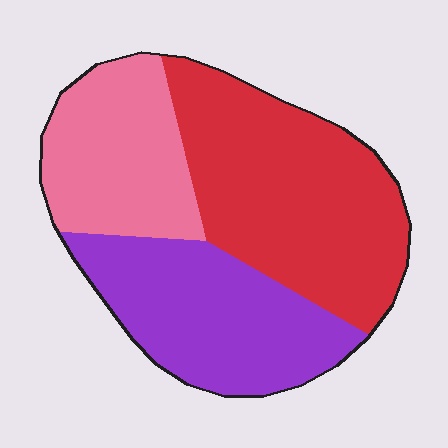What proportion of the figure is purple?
Purple covers about 30% of the figure.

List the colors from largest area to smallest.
From largest to smallest: red, purple, pink.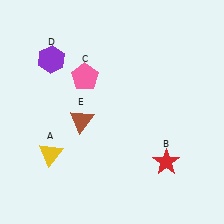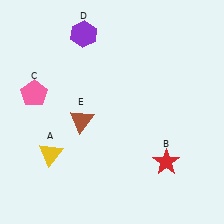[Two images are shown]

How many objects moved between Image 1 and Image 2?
2 objects moved between the two images.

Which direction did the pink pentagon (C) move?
The pink pentagon (C) moved left.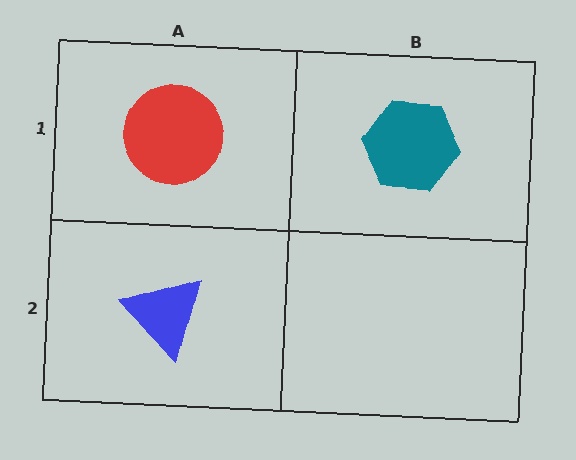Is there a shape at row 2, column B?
No, that cell is empty.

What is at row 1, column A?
A red circle.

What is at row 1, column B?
A teal hexagon.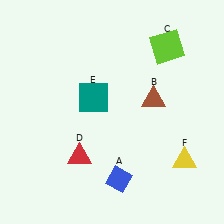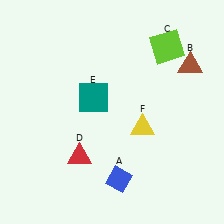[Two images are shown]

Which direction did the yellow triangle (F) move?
The yellow triangle (F) moved left.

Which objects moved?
The objects that moved are: the brown triangle (B), the yellow triangle (F).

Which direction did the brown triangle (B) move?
The brown triangle (B) moved right.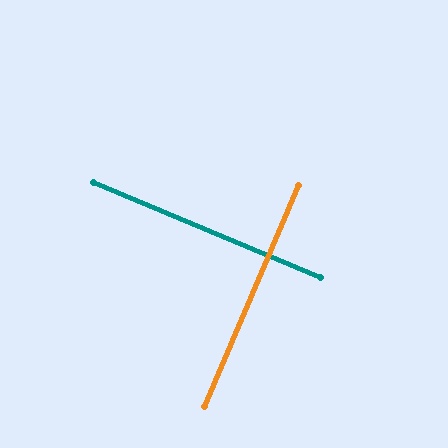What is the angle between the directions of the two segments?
Approximately 90 degrees.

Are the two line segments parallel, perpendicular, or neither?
Perpendicular — they meet at approximately 90°.